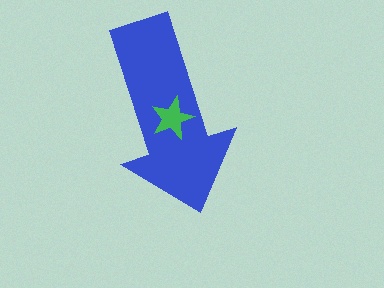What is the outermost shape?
The blue arrow.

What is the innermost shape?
The green star.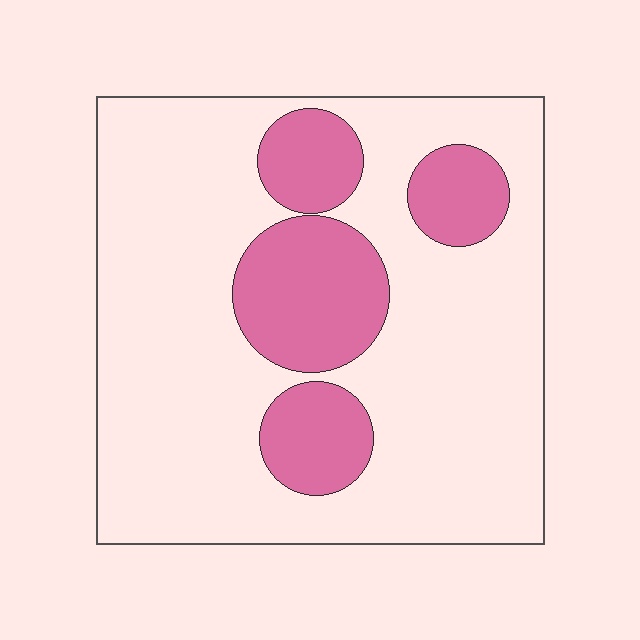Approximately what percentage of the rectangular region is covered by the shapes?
Approximately 25%.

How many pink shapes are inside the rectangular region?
4.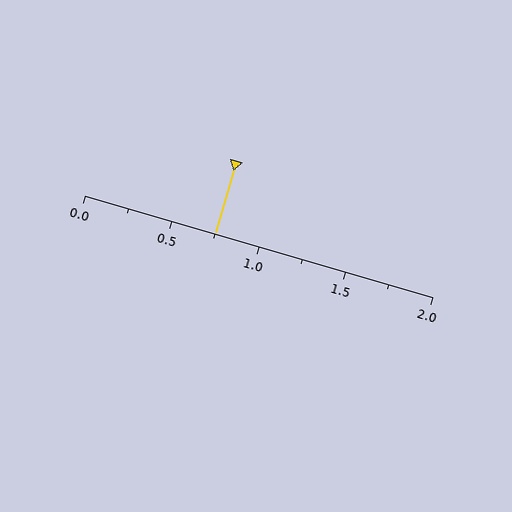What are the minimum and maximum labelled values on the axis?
The axis runs from 0.0 to 2.0.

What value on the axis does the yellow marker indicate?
The marker indicates approximately 0.75.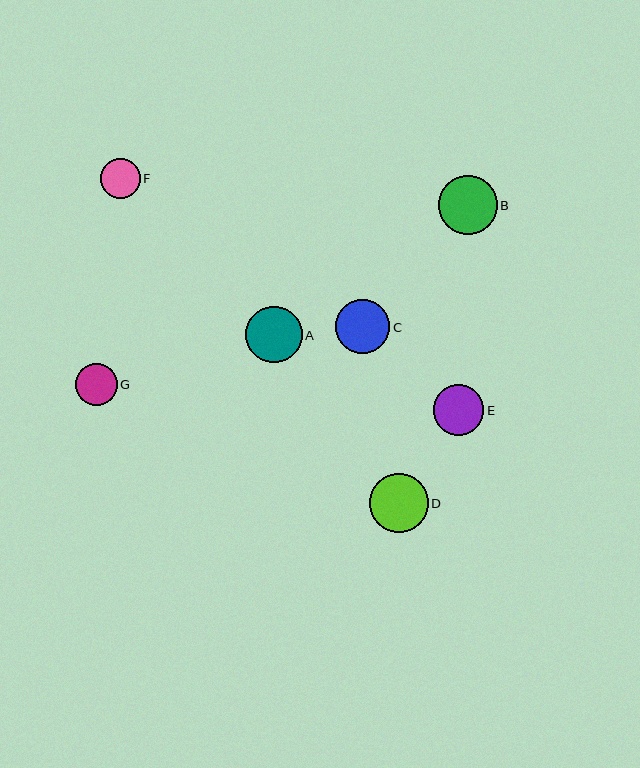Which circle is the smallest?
Circle F is the smallest with a size of approximately 40 pixels.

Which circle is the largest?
Circle D is the largest with a size of approximately 59 pixels.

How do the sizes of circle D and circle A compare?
Circle D and circle A are approximately the same size.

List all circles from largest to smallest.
From largest to smallest: D, B, A, C, E, G, F.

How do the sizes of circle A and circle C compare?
Circle A and circle C are approximately the same size.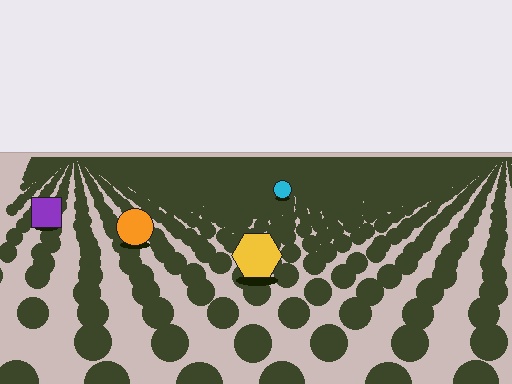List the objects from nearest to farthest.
From nearest to farthest: the yellow hexagon, the orange circle, the purple square, the cyan circle.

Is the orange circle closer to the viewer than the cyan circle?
Yes. The orange circle is closer — you can tell from the texture gradient: the ground texture is coarser near it.